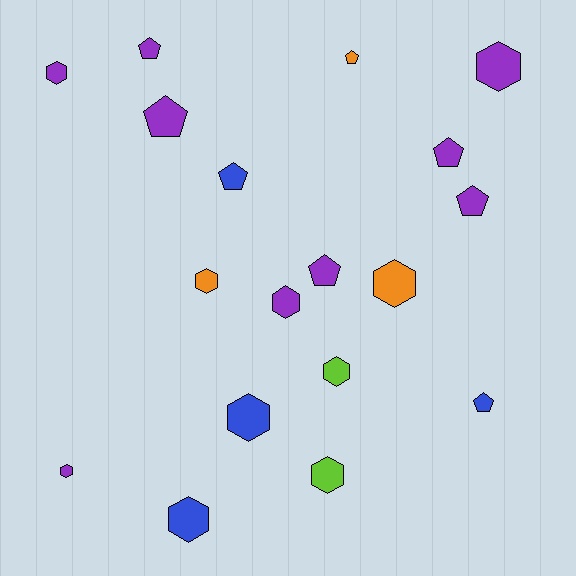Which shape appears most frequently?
Hexagon, with 10 objects.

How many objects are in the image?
There are 18 objects.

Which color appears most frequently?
Purple, with 9 objects.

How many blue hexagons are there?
There are 2 blue hexagons.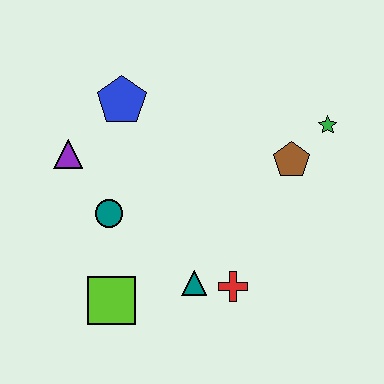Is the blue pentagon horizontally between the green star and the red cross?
No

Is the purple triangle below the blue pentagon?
Yes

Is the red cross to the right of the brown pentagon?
No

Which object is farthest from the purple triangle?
The green star is farthest from the purple triangle.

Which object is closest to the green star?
The brown pentagon is closest to the green star.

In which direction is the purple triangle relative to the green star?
The purple triangle is to the left of the green star.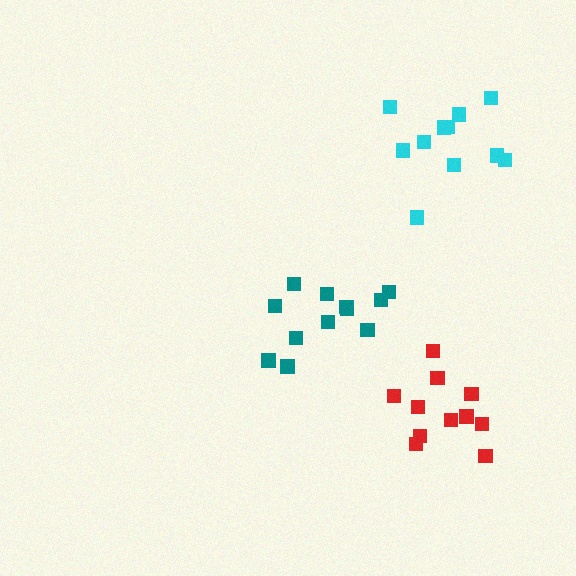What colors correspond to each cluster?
The clusters are colored: red, teal, cyan.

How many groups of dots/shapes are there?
There are 3 groups.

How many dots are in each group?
Group 1: 11 dots, Group 2: 12 dots, Group 3: 11 dots (34 total).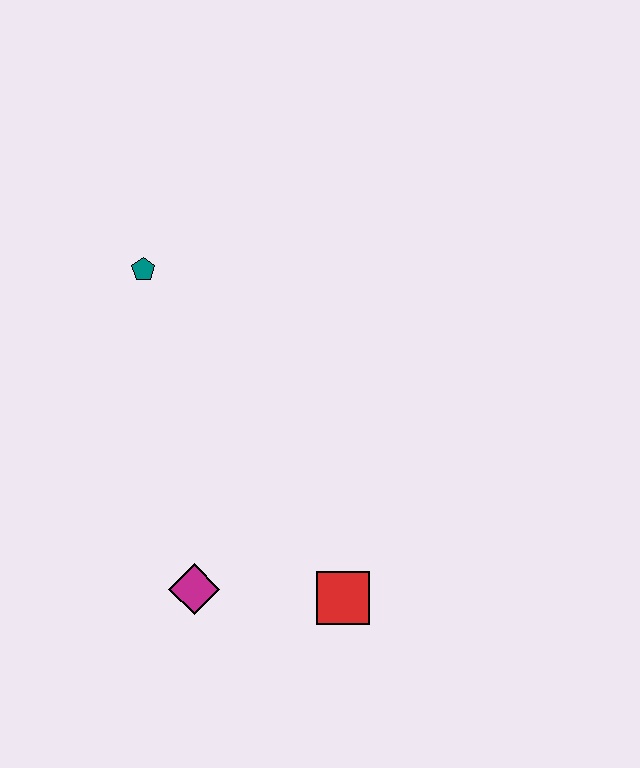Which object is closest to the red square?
The magenta diamond is closest to the red square.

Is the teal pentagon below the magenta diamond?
No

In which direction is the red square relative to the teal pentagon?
The red square is below the teal pentagon.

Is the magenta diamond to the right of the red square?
No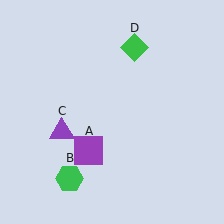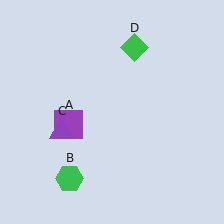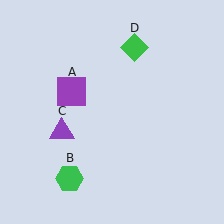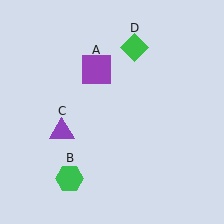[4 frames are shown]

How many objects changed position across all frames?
1 object changed position: purple square (object A).